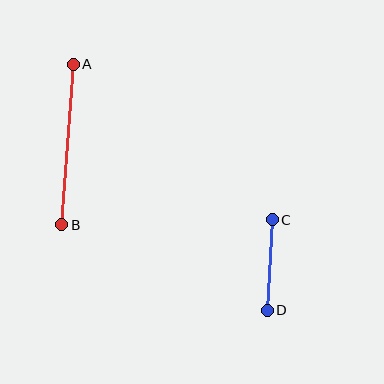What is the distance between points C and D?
The distance is approximately 91 pixels.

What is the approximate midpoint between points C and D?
The midpoint is at approximately (270, 265) pixels.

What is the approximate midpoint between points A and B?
The midpoint is at approximately (68, 145) pixels.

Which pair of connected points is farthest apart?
Points A and B are farthest apart.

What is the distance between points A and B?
The distance is approximately 161 pixels.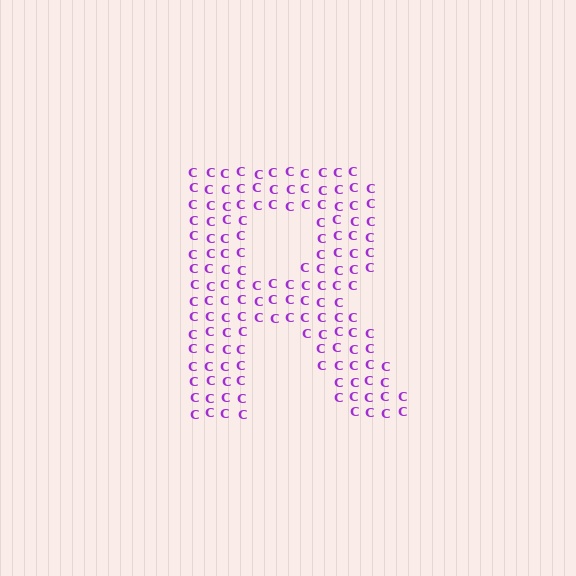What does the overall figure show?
The overall figure shows the letter R.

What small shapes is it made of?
It is made of small letter C's.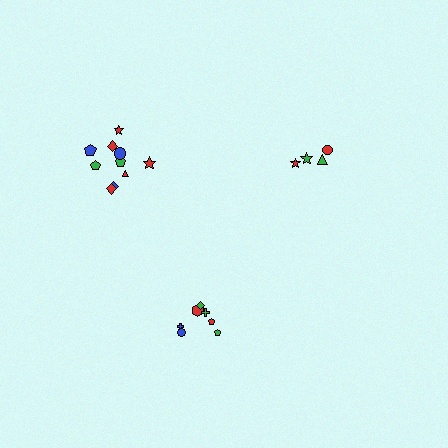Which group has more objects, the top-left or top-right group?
The top-left group.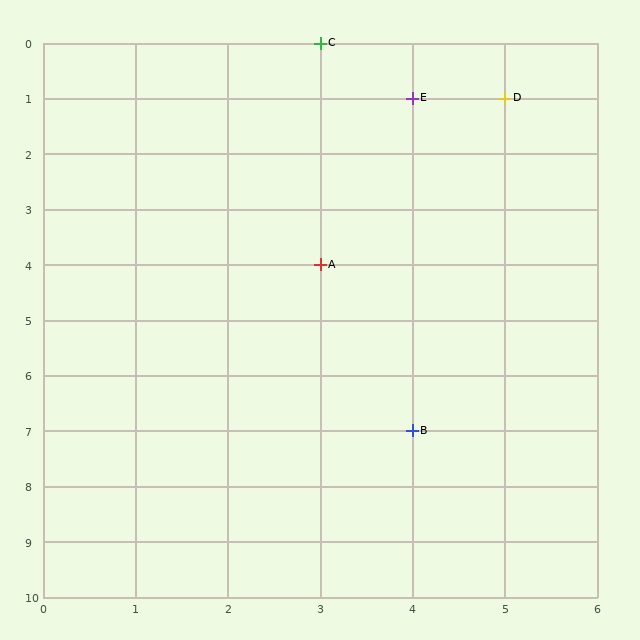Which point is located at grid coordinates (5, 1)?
Point D is at (5, 1).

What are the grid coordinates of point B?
Point B is at grid coordinates (4, 7).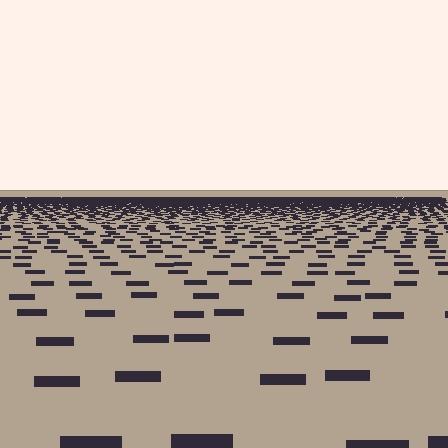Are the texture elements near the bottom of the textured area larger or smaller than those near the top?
Larger. Near the bottom, elements are closer to the viewer and appear at a bigger on-screen size.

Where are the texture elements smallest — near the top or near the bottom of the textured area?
Near the top.